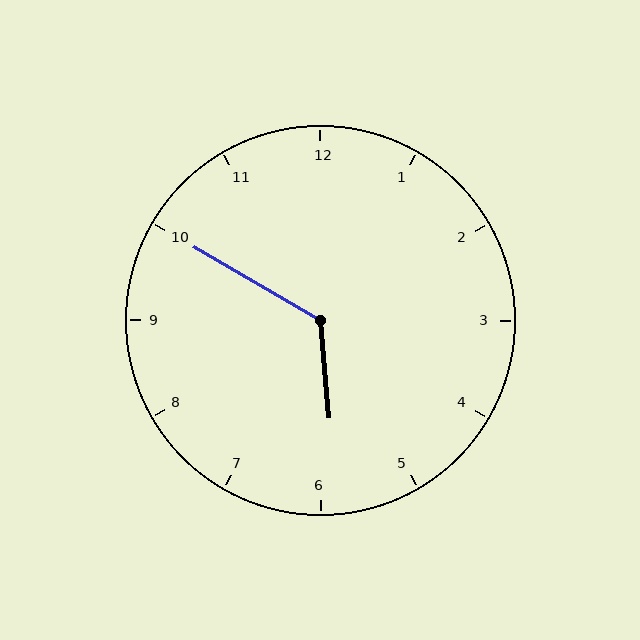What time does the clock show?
5:50.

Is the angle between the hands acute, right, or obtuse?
It is obtuse.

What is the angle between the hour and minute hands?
Approximately 125 degrees.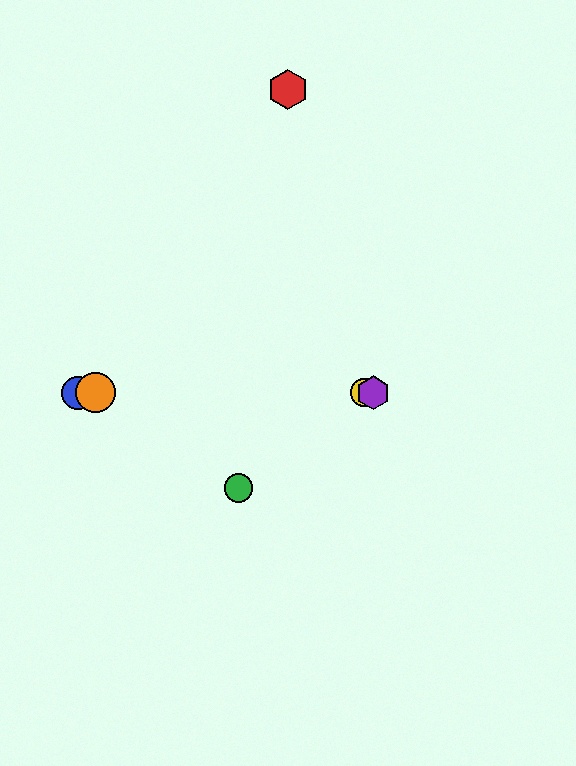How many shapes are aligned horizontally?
4 shapes (the blue circle, the yellow circle, the purple hexagon, the orange circle) are aligned horizontally.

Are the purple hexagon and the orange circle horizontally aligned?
Yes, both are at y≈393.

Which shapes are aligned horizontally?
The blue circle, the yellow circle, the purple hexagon, the orange circle are aligned horizontally.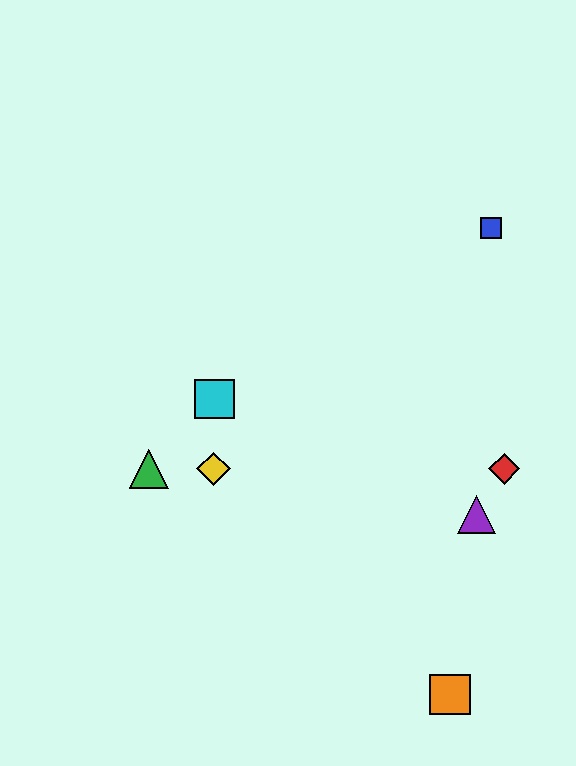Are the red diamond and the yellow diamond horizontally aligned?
Yes, both are at y≈469.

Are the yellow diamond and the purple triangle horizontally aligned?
No, the yellow diamond is at y≈469 and the purple triangle is at y≈515.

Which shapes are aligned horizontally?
The red diamond, the green triangle, the yellow diamond are aligned horizontally.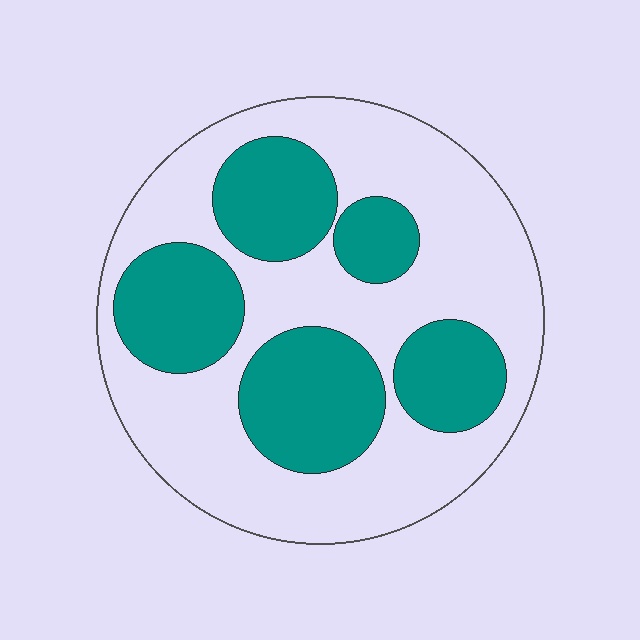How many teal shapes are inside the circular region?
5.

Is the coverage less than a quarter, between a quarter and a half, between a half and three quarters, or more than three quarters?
Between a quarter and a half.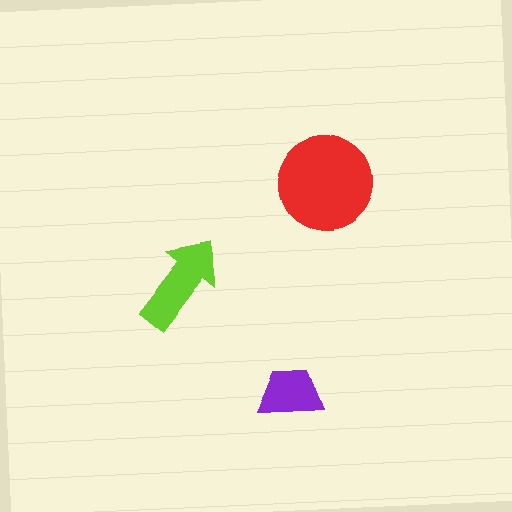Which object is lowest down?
The purple trapezoid is bottommost.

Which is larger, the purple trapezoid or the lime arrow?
The lime arrow.